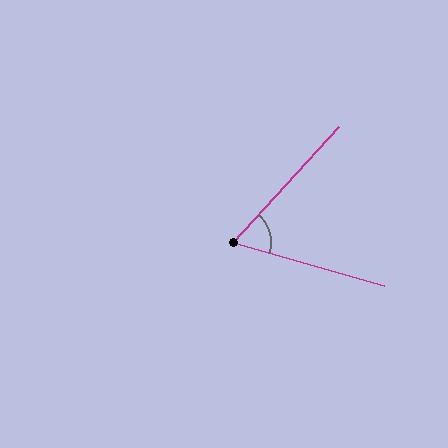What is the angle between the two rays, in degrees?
Approximately 63 degrees.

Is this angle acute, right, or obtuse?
It is acute.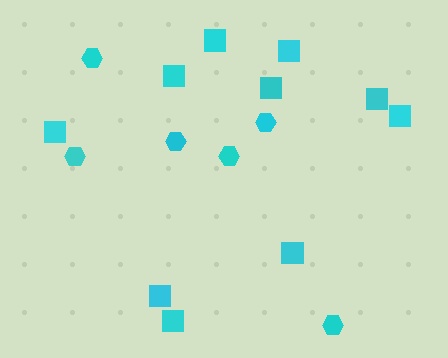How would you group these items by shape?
There are 2 groups: one group of hexagons (6) and one group of squares (10).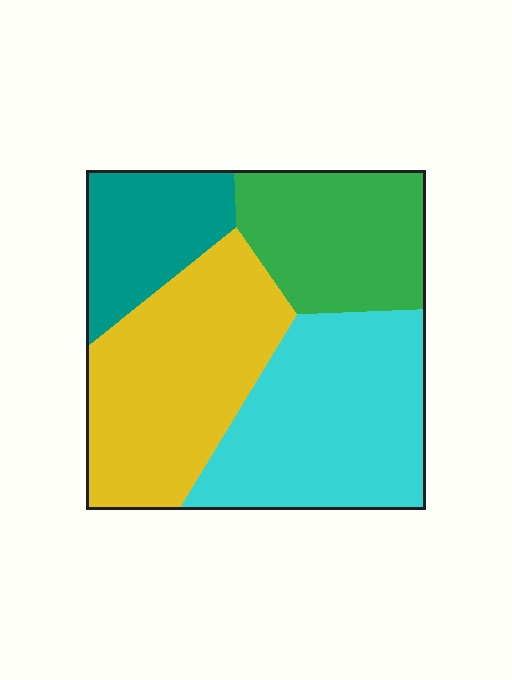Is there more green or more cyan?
Cyan.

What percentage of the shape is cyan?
Cyan covers 32% of the shape.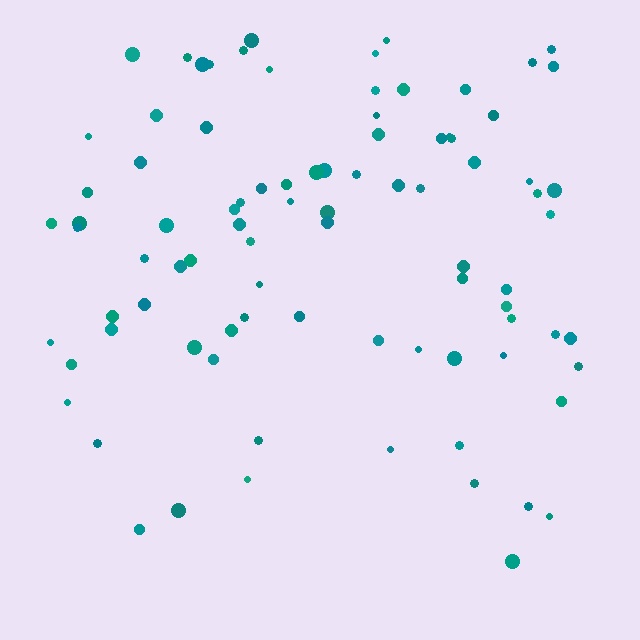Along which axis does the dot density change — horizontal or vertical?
Vertical.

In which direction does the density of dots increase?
From bottom to top, with the top side densest.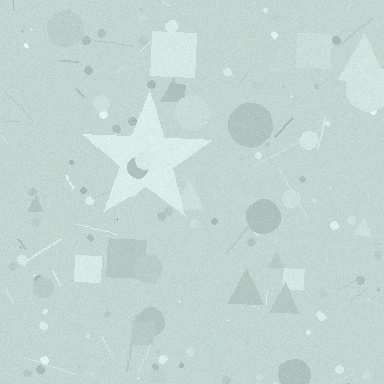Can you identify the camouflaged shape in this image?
The camouflaged shape is a star.